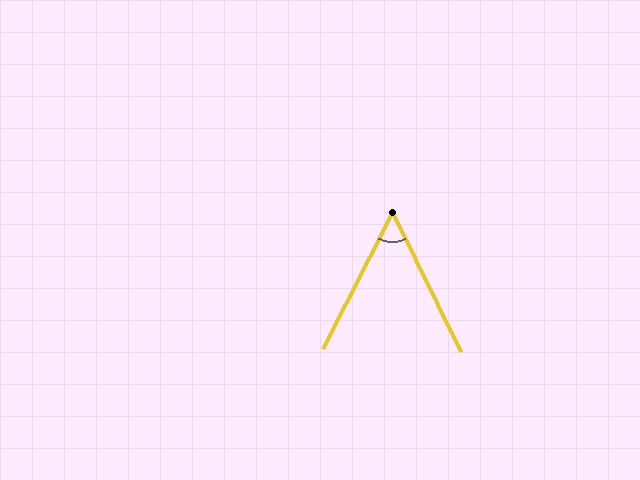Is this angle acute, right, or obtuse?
It is acute.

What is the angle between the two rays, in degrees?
Approximately 53 degrees.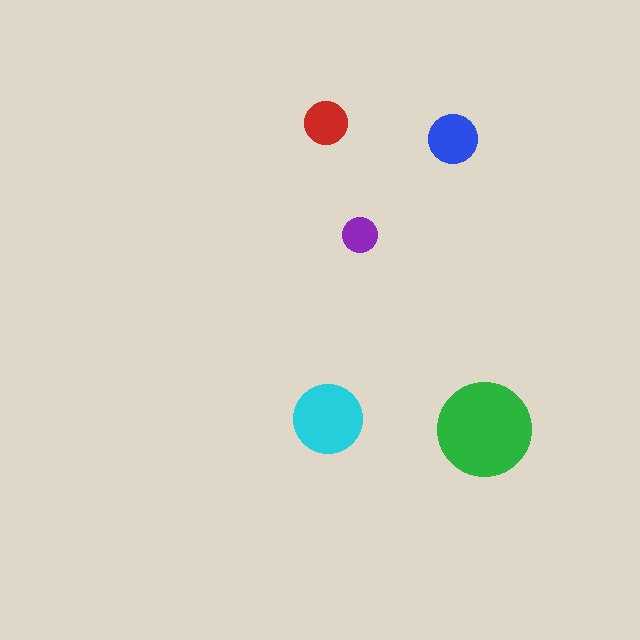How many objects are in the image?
There are 5 objects in the image.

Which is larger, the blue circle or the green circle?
The green one.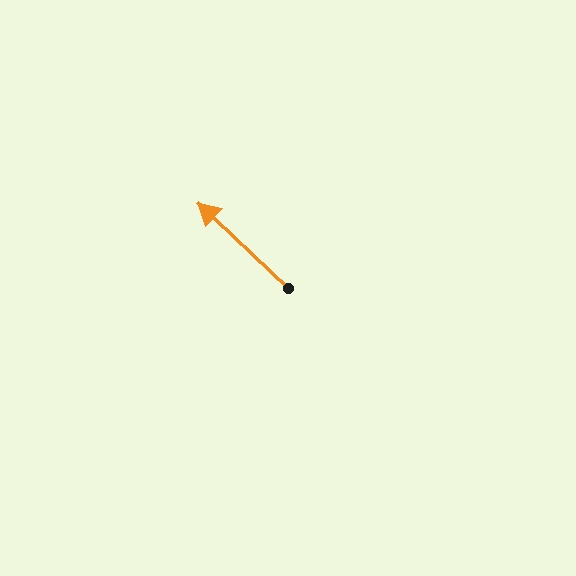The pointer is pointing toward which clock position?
Roughly 10 o'clock.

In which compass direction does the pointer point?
Northwest.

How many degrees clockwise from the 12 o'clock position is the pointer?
Approximately 313 degrees.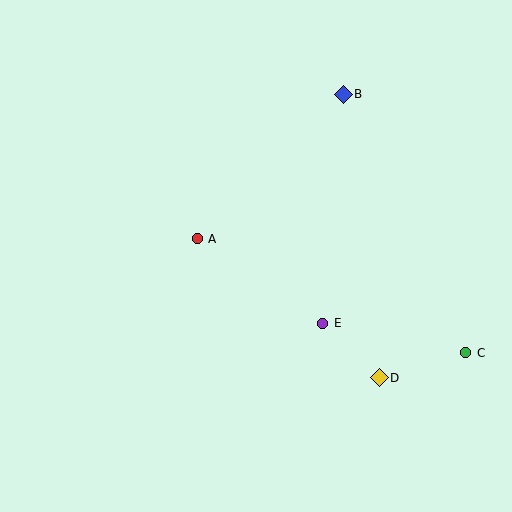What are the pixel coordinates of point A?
Point A is at (197, 239).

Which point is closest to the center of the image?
Point A at (197, 239) is closest to the center.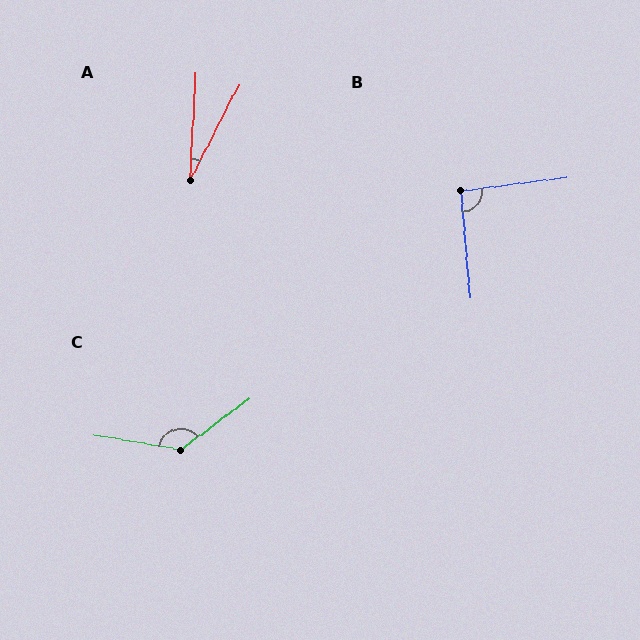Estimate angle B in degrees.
Approximately 92 degrees.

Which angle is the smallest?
A, at approximately 24 degrees.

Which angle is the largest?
C, at approximately 134 degrees.